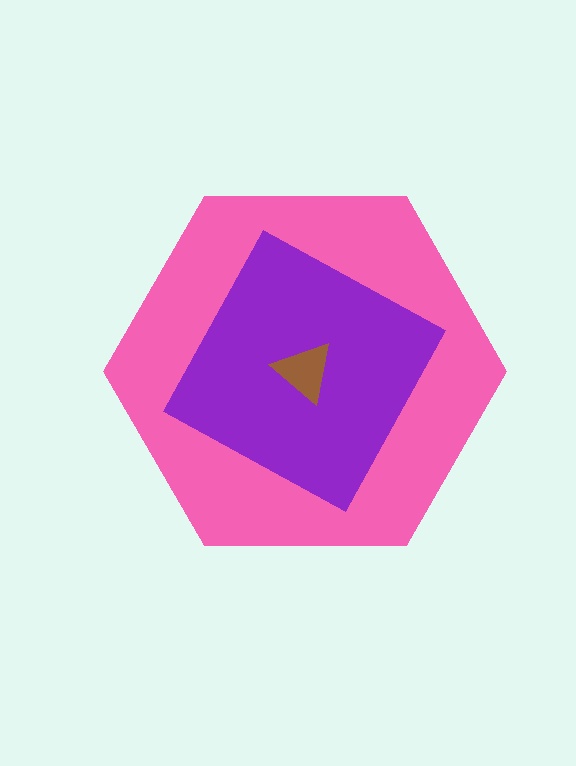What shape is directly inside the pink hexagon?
The purple diamond.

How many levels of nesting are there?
3.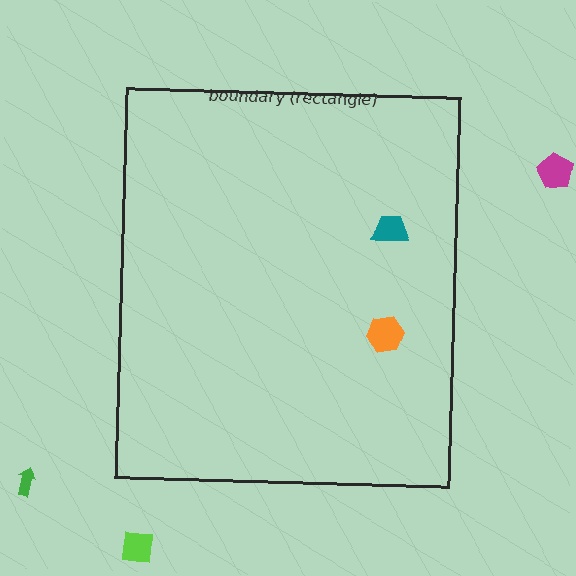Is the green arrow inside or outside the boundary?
Outside.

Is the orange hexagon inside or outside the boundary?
Inside.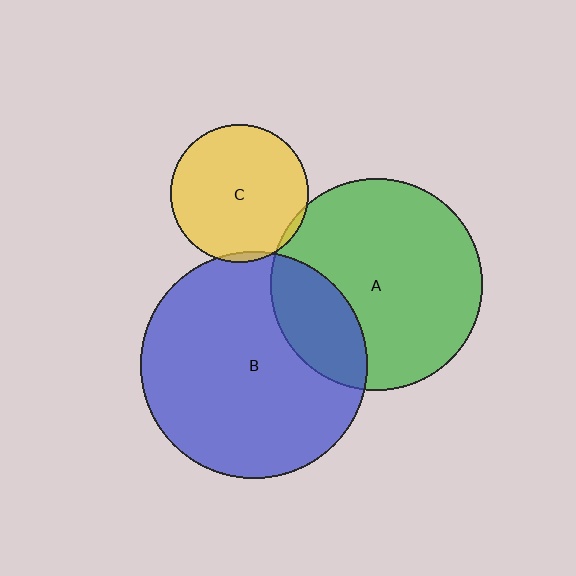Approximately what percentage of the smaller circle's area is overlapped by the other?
Approximately 5%.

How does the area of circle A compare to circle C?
Approximately 2.4 times.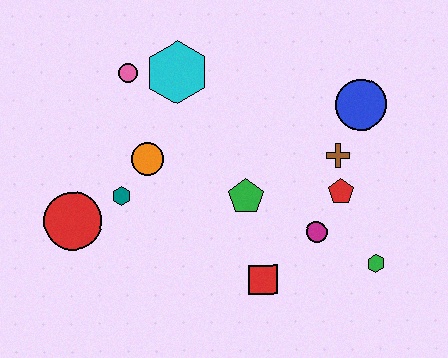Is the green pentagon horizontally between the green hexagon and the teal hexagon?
Yes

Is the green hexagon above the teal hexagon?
No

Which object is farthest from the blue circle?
The red circle is farthest from the blue circle.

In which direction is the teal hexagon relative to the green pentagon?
The teal hexagon is to the left of the green pentagon.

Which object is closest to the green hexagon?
The magenta circle is closest to the green hexagon.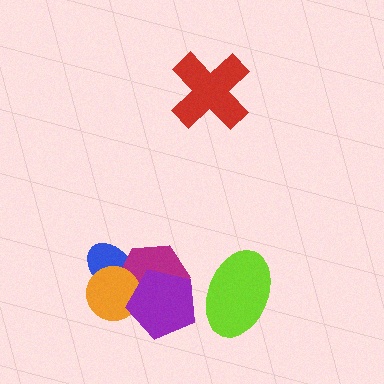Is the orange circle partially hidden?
Yes, it is partially covered by another shape.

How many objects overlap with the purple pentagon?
3 objects overlap with the purple pentagon.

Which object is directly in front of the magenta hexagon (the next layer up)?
The orange circle is directly in front of the magenta hexagon.